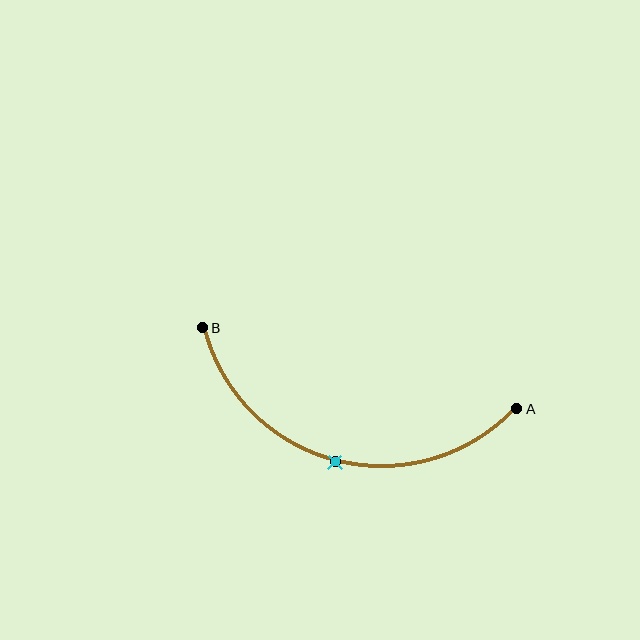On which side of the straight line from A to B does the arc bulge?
The arc bulges below the straight line connecting A and B.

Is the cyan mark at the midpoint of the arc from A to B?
Yes. The cyan mark lies on the arc at equal arc-length from both A and B — it is the arc midpoint.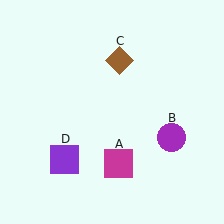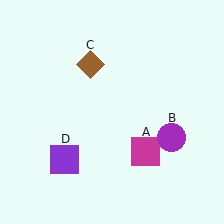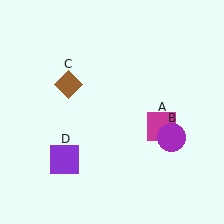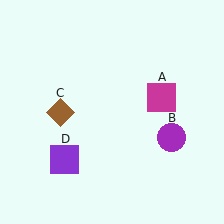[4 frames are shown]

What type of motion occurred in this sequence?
The magenta square (object A), brown diamond (object C) rotated counterclockwise around the center of the scene.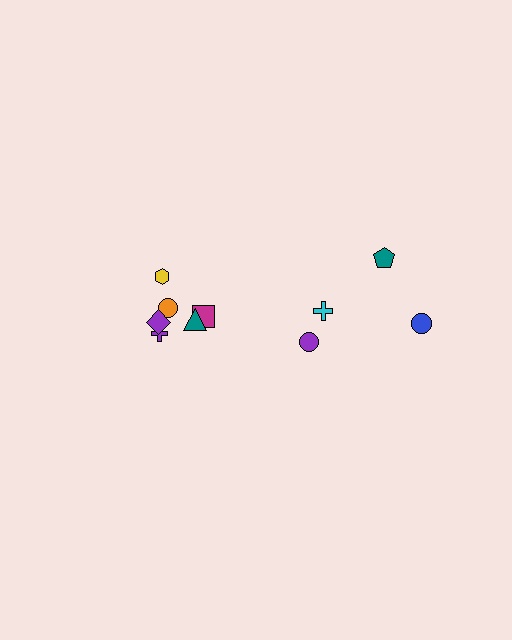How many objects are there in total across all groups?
There are 10 objects.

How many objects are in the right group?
There are 4 objects.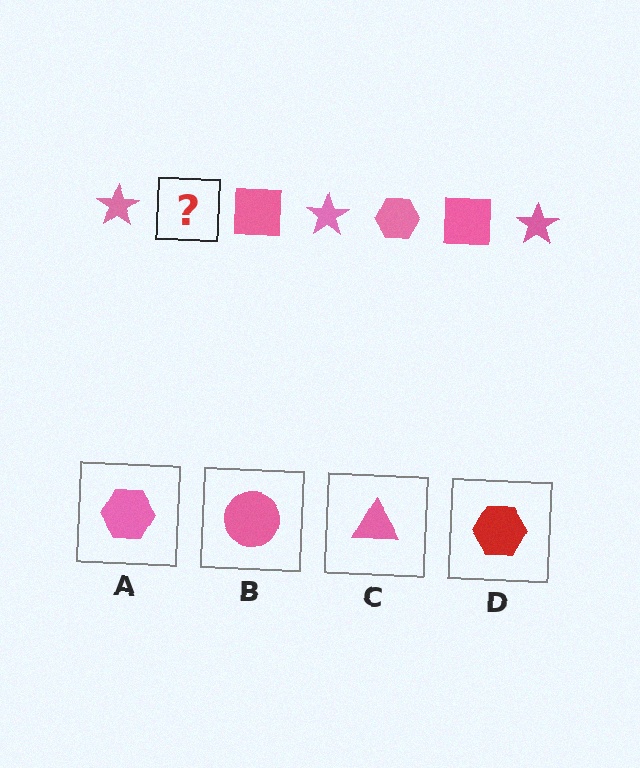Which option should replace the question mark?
Option A.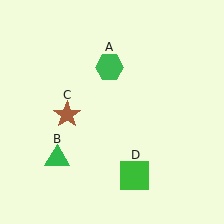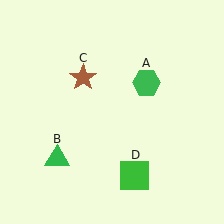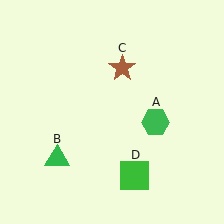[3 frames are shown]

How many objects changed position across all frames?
2 objects changed position: green hexagon (object A), brown star (object C).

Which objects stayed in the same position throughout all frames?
Green triangle (object B) and green square (object D) remained stationary.